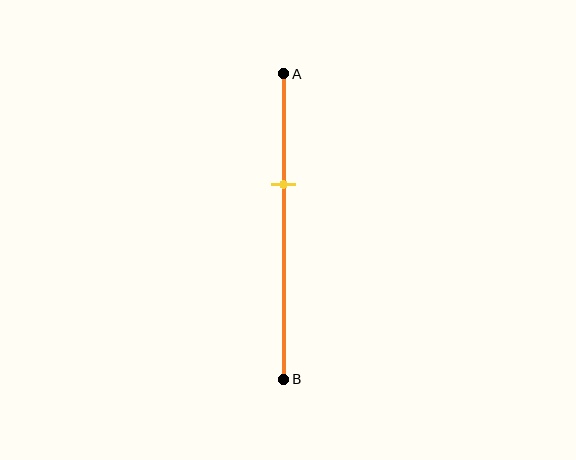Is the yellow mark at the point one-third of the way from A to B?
Yes, the mark is approximately at the one-third point.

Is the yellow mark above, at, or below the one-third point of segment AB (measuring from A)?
The yellow mark is approximately at the one-third point of segment AB.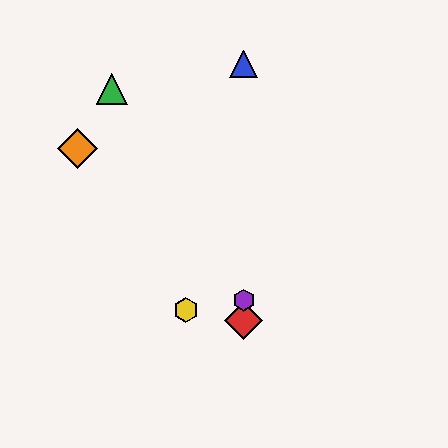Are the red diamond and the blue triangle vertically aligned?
Yes, both are at x≈244.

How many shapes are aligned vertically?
3 shapes (the red diamond, the blue triangle, the purple hexagon) are aligned vertically.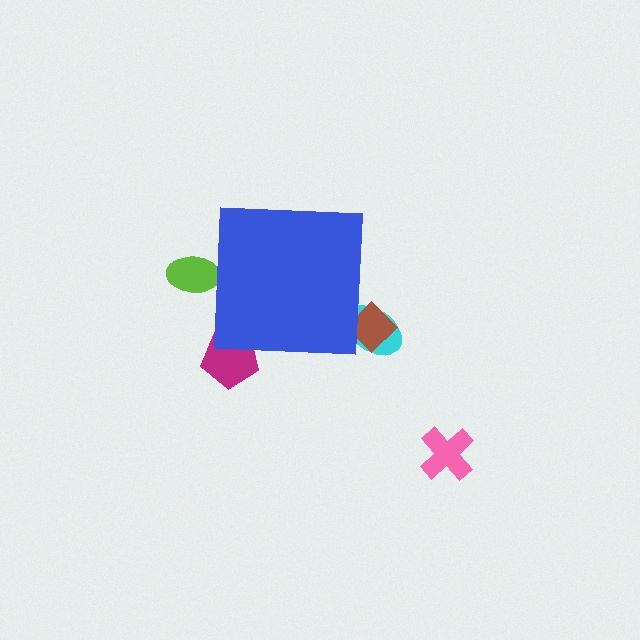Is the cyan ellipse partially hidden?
Yes, the cyan ellipse is partially hidden behind the blue square.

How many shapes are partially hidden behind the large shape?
4 shapes are partially hidden.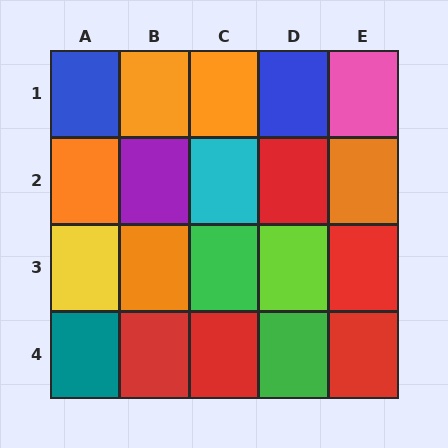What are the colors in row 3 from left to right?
Yellow, orange, green, lime, red.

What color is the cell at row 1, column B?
Orange.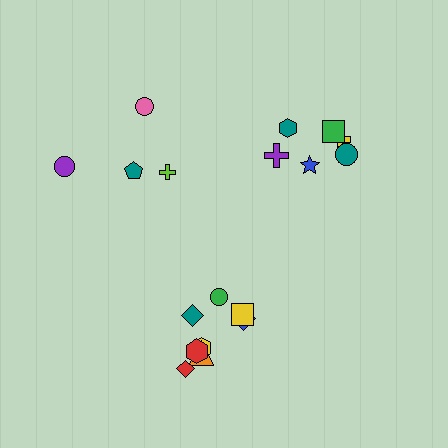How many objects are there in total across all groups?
There are 18 objects.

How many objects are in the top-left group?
There are 4 objects.